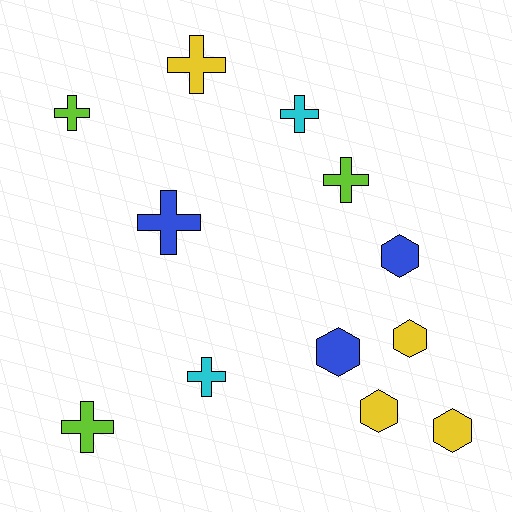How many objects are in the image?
There are 12 objects.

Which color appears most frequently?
Yellow, with 4 objects.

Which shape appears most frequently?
Cross, with 7 objects.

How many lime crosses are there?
There are 3 lime crosses.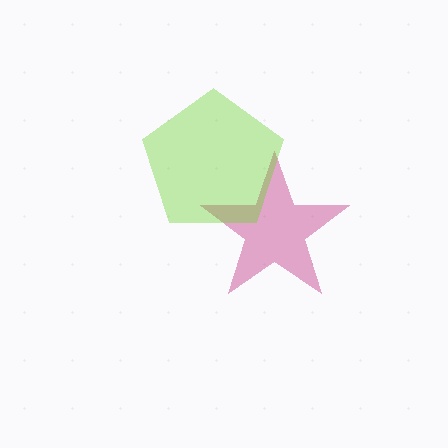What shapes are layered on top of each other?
The layered shapes are: a magenta star, a lime pentagon.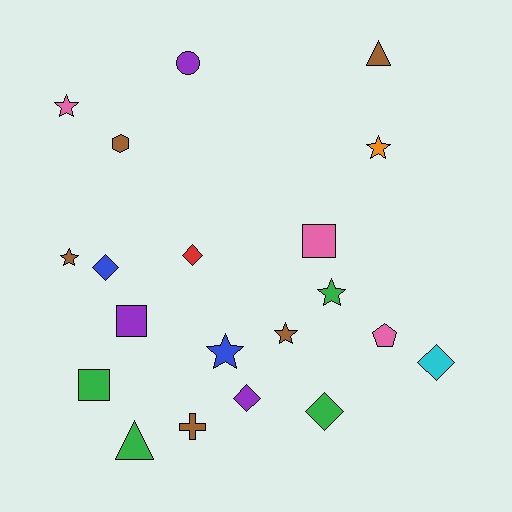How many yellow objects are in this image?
There are no yellow objects.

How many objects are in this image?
There are 20 objects.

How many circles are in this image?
There is 1 circle.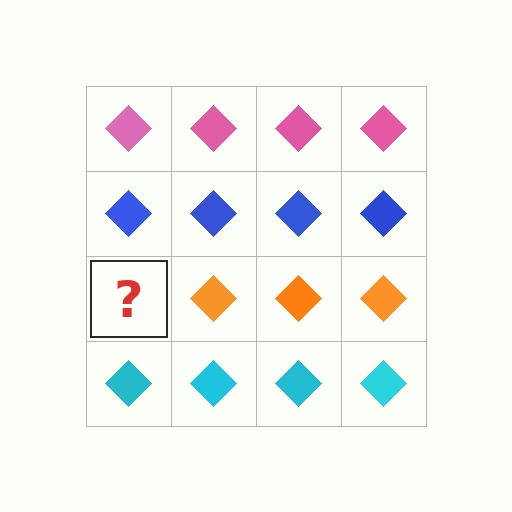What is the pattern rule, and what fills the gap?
The rule is that each row has a consistent color. The gap should be filled with an orange diamond.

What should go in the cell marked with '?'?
The missing cell should contain an orange diamond.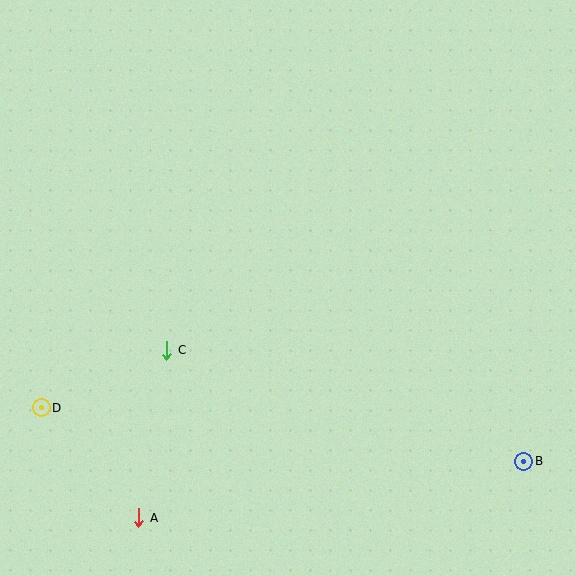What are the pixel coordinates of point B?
Point B is at (524, 461).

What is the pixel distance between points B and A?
The distance between B and A is 389 pixels.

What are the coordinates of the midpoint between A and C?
The midpoint between A and C is at (153, 434).